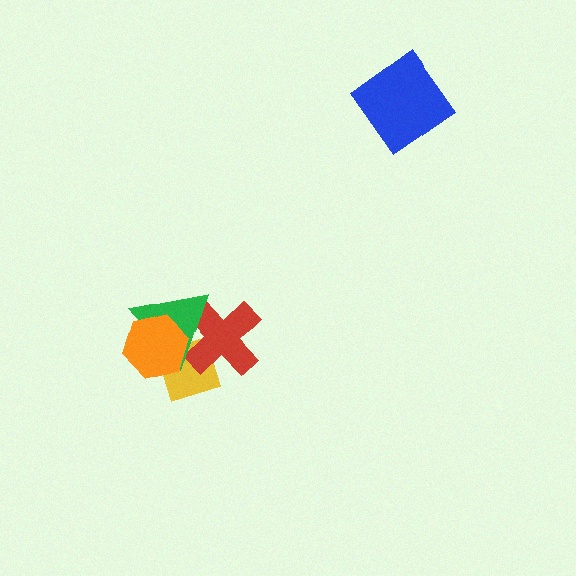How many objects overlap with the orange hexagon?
3 objects overlap with the orange hexagon.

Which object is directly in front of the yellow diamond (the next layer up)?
The red cross is directly in front of the yellow diamond.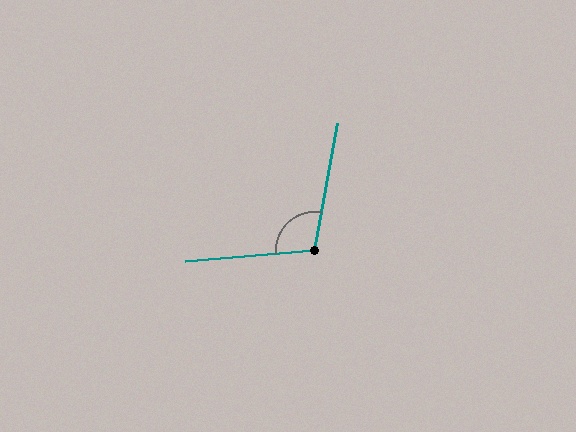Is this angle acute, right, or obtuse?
It is obtuse.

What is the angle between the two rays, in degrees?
Approximately 105 degrees.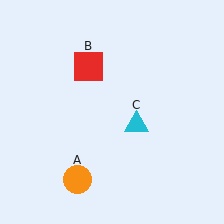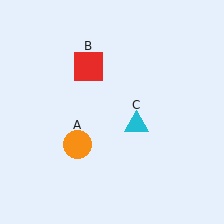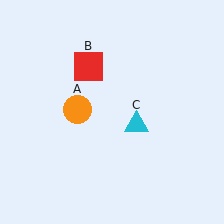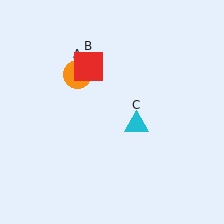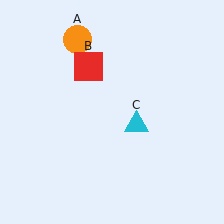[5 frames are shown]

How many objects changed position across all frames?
1 object changed position: orange circle (object A).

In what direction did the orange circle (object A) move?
The orange circle (object A) moved up.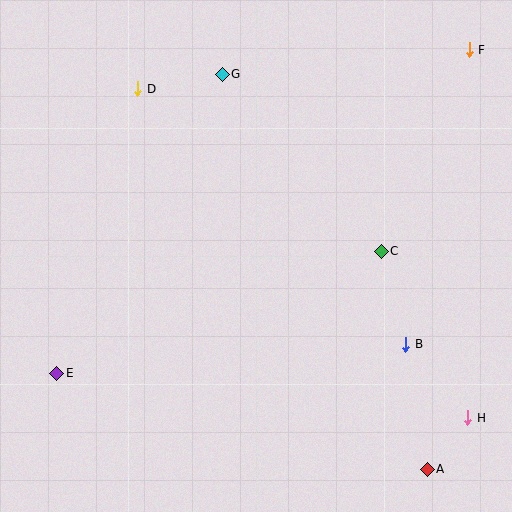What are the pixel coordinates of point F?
Point F is at (469, 50).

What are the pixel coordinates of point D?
Point D is at (138, 89).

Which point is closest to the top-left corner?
Point D is closest to the top-left corner.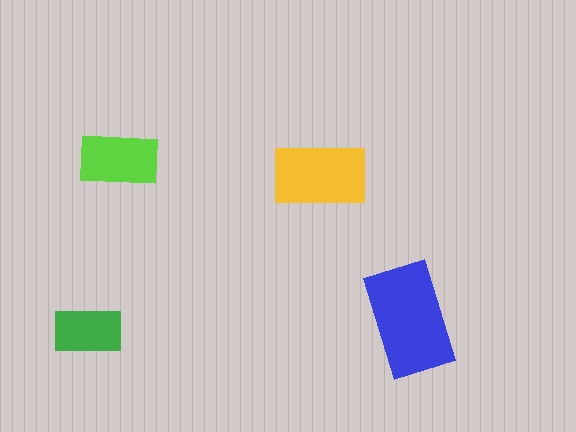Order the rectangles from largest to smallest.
the blue one, the yellow one, the lime one, the green one.